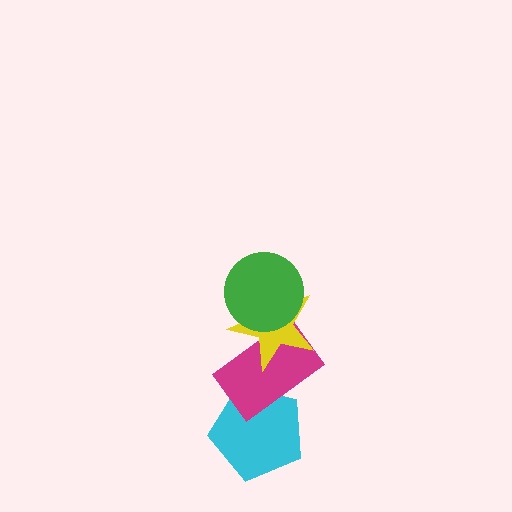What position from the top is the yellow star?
The yellow star is 2nd from the top.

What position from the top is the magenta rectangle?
The magenta rectangle is 3rd from the top.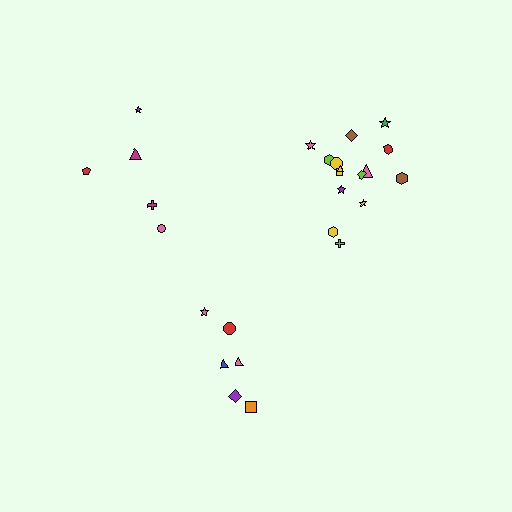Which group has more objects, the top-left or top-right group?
The top-right group.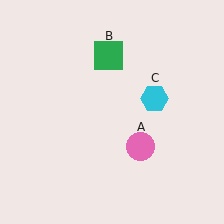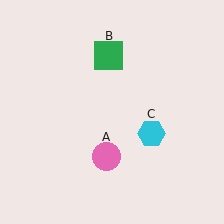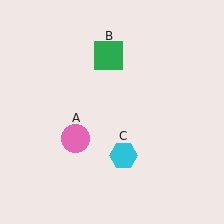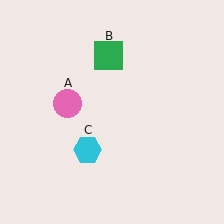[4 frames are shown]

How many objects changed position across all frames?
2 objects changed position: pink circle (object A), cyan hexagon (object C).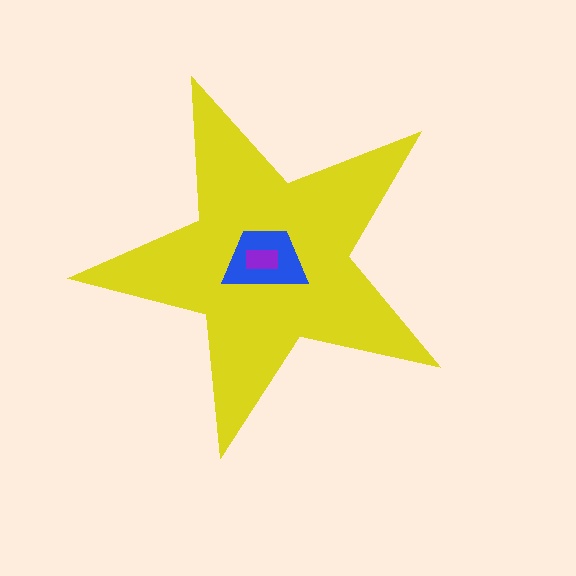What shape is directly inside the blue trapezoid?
The purple rectangle.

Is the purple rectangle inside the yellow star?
Yes.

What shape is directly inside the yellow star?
The blue trapezoid.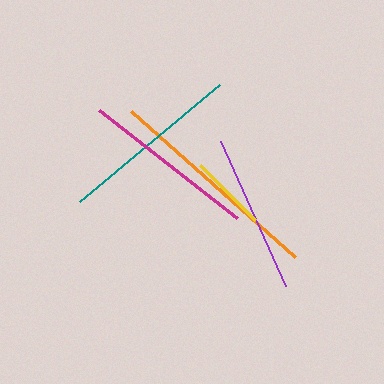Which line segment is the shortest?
The yellow line is the shortest at approximately 78 pixels.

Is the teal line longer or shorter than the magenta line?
The teal line is longer than the magenta line.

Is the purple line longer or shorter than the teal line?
The teal line is longer than the purple line.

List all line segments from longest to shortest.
From longest to shortest: orange, teal, magenta, purple, yellow.